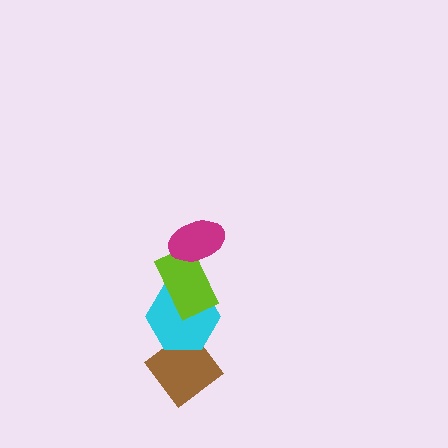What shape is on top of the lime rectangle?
The magenta ellipse is on top of the lime rectangle.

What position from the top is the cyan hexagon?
The cyan hexagon is 3rd from the top.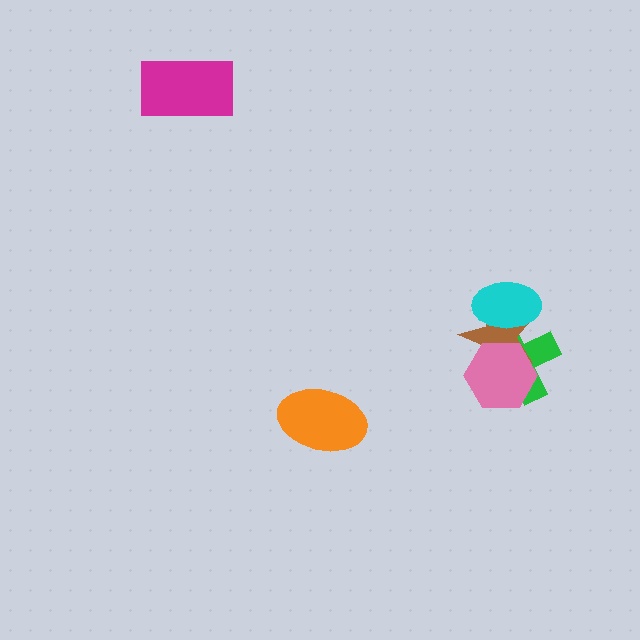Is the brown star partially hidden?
Yes, it is partially covered by another shape.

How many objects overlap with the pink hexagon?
2 objects overlap with the pink hexagon.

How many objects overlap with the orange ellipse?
0 objects overlap with the orange ellipse.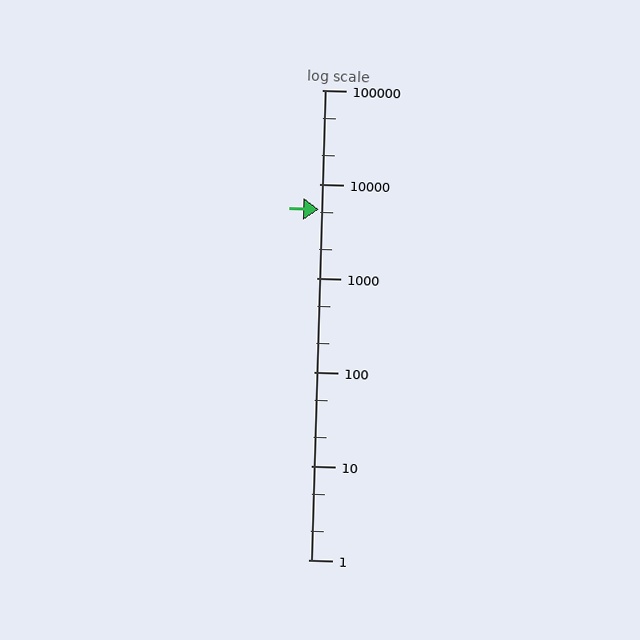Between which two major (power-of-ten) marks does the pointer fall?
The pointer is between 1000 and 10000.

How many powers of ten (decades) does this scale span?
The scale spans 5 decades, from 1 to 100000.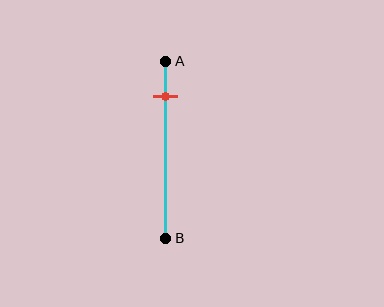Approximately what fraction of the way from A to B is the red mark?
The red mark is approximately 20% of the way from A to B.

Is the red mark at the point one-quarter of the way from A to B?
No, the mark is at about 20% from A, not at the 25% one-quarter point.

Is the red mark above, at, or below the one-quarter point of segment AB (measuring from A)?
The red mark is above the one-quarter point of segment AB.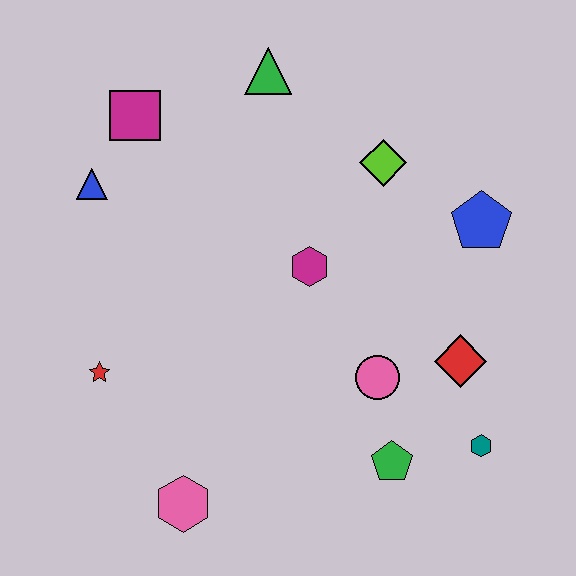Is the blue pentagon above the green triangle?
No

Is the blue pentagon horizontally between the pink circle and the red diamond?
No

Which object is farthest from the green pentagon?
The magenta square is farthest from the green pentagon.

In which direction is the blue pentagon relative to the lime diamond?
The blue pentagon is to the right of the lime diamond.